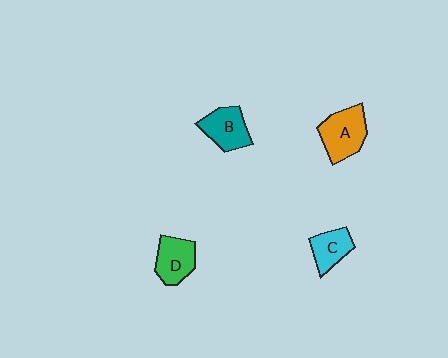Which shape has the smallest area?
Shape C (cyan).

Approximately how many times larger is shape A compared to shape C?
Approximately 1.5 times.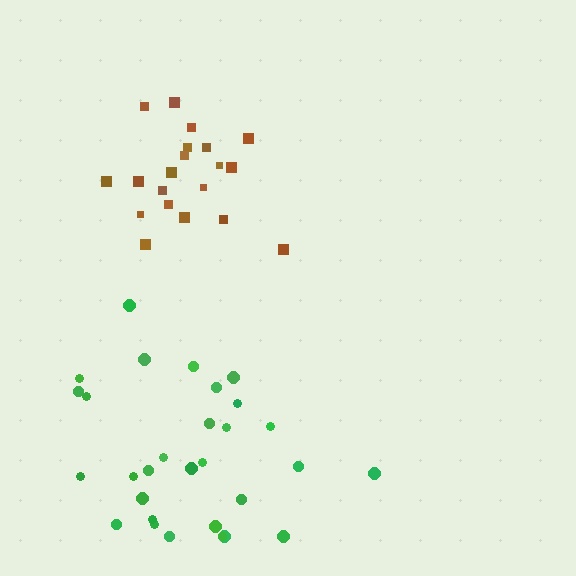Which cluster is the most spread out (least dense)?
Green.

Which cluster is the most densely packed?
Brown.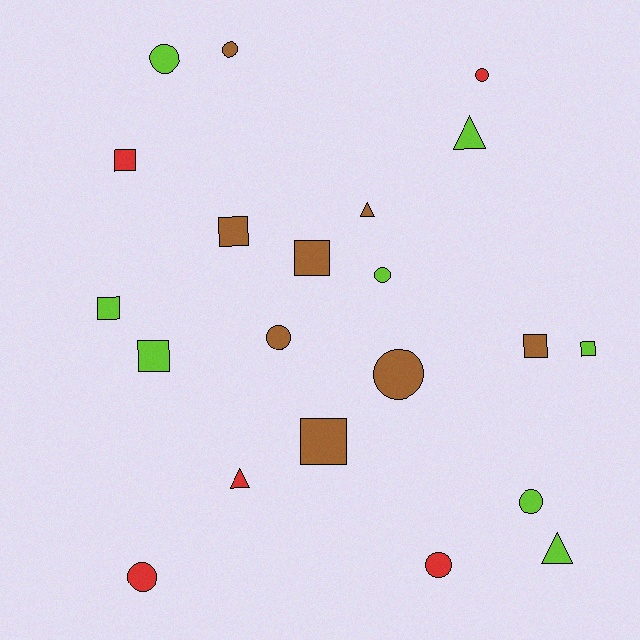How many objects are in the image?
There are 21 objects.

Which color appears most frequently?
Lime, with 8 objects.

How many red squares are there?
There is 1 red square.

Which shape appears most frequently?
Circle, with 9 objects.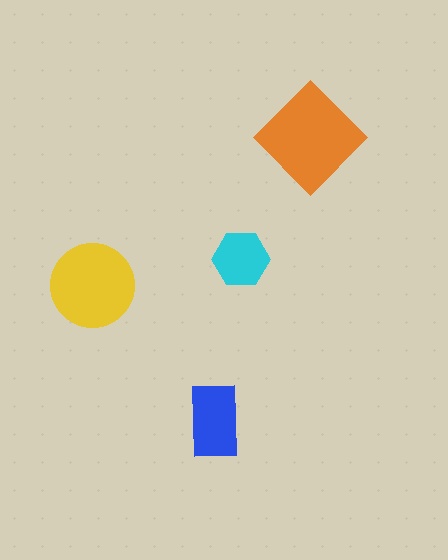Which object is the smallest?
The cyan hexagon.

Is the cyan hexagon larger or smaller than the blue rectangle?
Smaller.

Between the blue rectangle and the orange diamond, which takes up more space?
The orange diamond.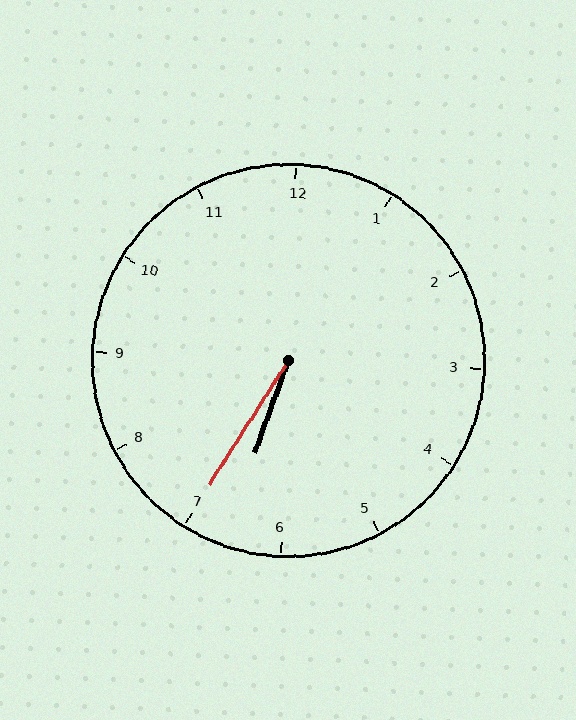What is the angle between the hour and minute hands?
Approximately 12 degrees.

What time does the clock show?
6:35.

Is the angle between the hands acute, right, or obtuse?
It is acute.